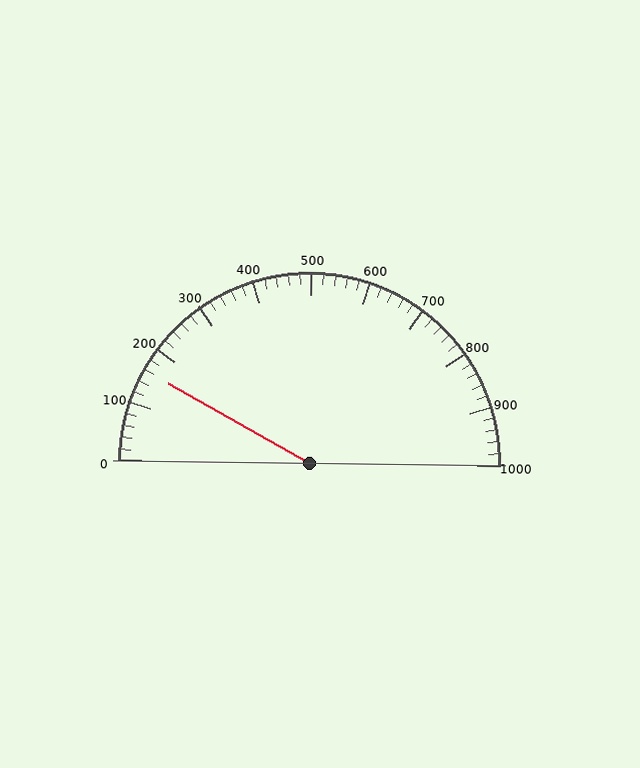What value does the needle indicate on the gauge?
The needle indicates approximately 160.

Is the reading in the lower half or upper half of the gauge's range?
The reading is in the lower half of the range (0 to 1000).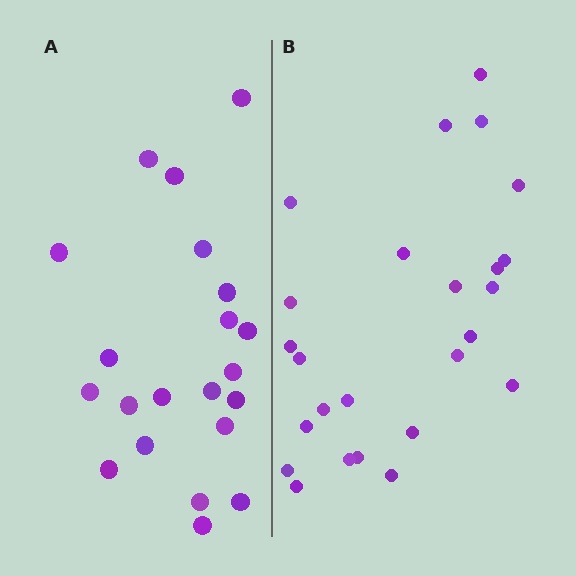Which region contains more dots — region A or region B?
Region B (the right region) has more dots.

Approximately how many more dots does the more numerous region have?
Region B has about 4 more dots than region A.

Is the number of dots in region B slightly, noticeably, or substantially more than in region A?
Region B has only slightly more — the two regions are fairly close. The ratio is roughly 1.2 to 1.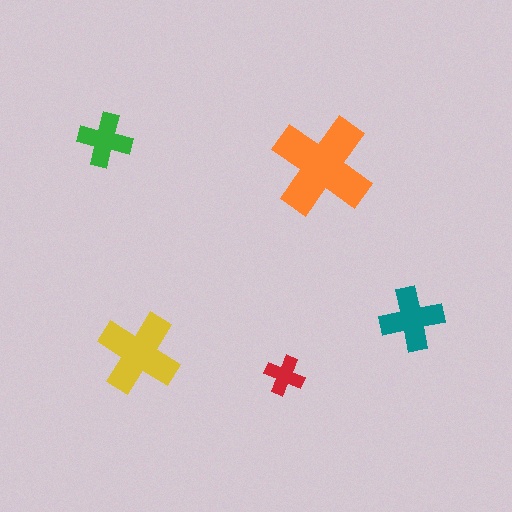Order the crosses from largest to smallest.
the orange one, the yellow one, the teal one, the green one, the red one.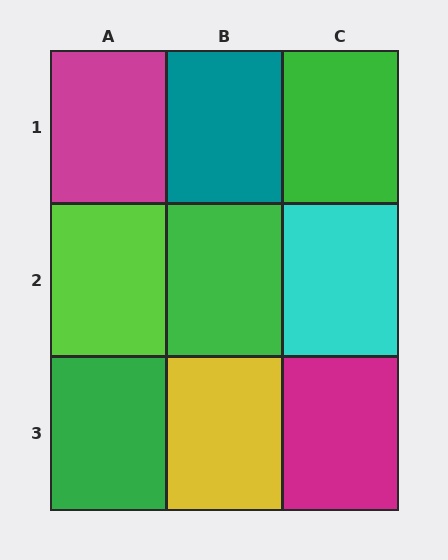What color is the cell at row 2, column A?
Lime.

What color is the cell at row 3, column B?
Yellow.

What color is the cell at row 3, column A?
Green.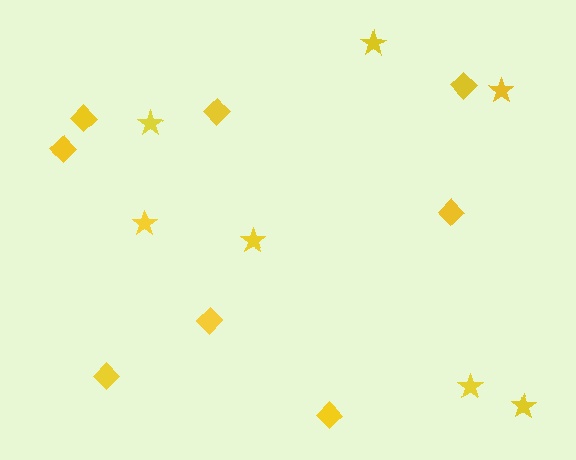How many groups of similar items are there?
There are 2 groups: one group of diamonds (8) and one group of stars (7).